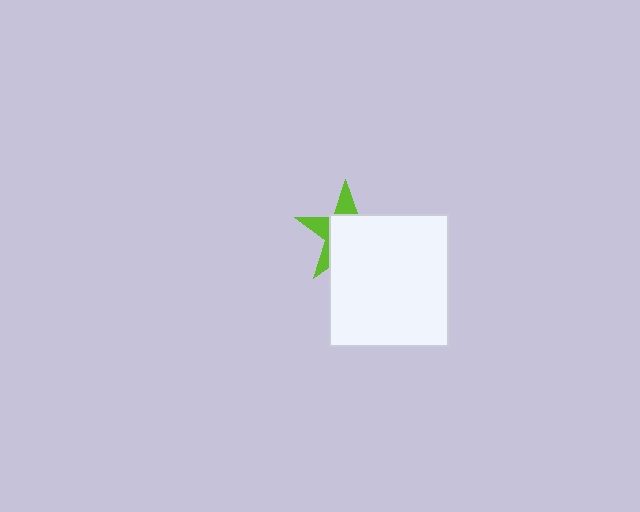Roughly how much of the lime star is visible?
A small part of it is visible (roughly 34%).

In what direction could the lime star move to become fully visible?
The lime star could move toward the upper-left. That would shift it out from behind the white rectangle entirely.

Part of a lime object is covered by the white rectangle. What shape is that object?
It is a star.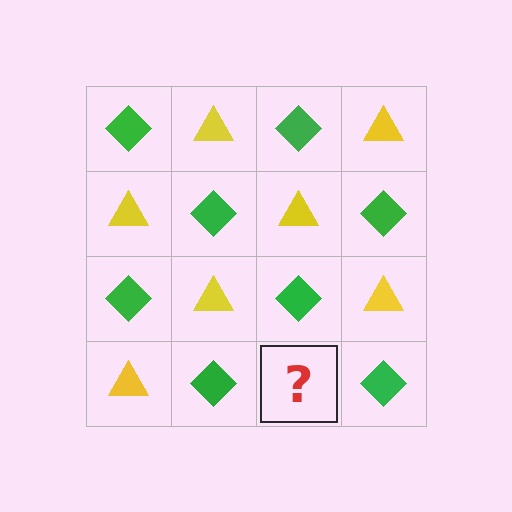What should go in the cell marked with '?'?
The missing cell should contain a yellow triangle.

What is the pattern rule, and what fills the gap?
The rule is that it alternates green diamond and yellow triangle in a checkerboard pattern. The gap should be filled with a yellow triangle.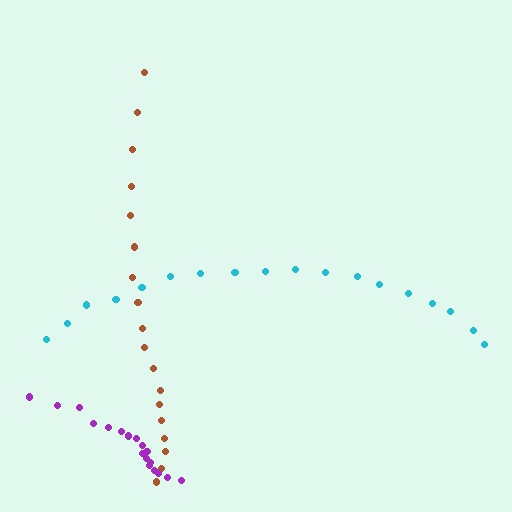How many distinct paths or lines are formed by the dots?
There are 3 distinct paths.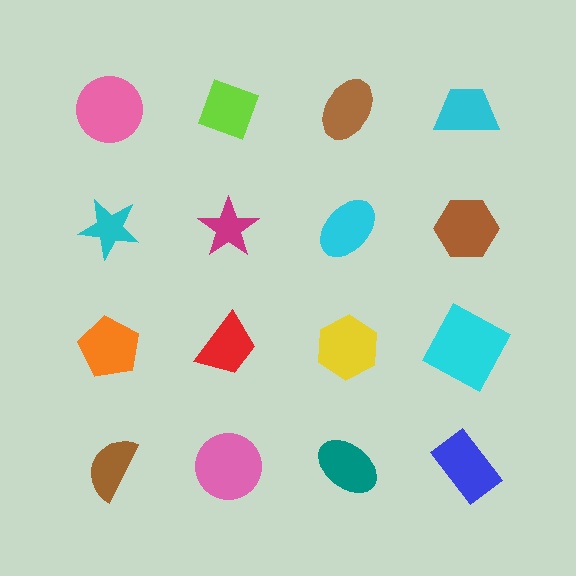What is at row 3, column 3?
A yellow hexagon.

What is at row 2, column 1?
A cyan star.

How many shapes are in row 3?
4 shapes.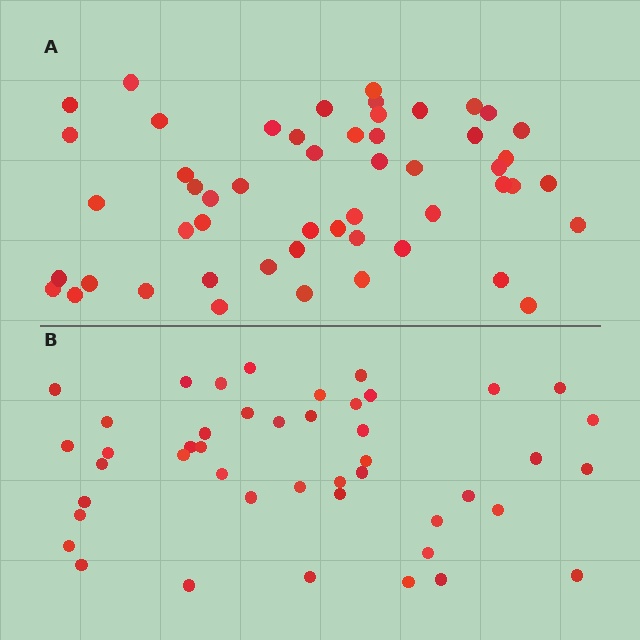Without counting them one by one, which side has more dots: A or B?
Region A (the top region) has more dots.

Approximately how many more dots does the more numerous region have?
Region A has roughly 8 or so more dots than region B.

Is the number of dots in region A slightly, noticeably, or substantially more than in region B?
Region A has only slightly more — the two regions are fairly close. The ratio is roughly 1.2 to 1.